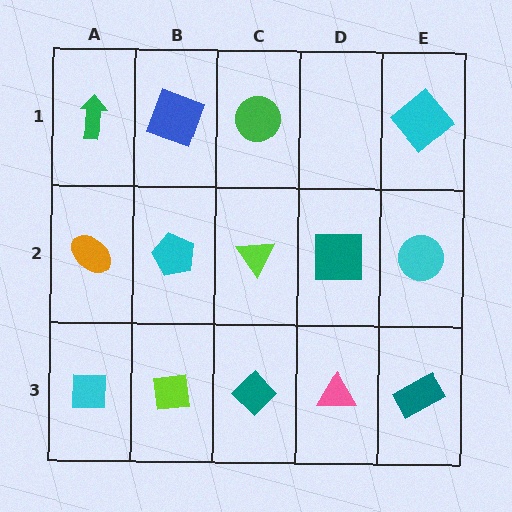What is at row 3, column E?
A teal rectangle.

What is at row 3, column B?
A lime square.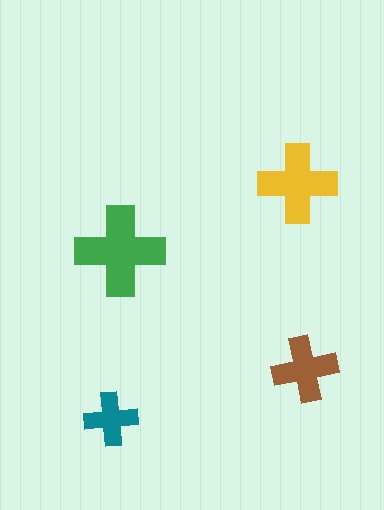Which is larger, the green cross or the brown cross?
The green one.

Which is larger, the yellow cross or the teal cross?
The yellow one.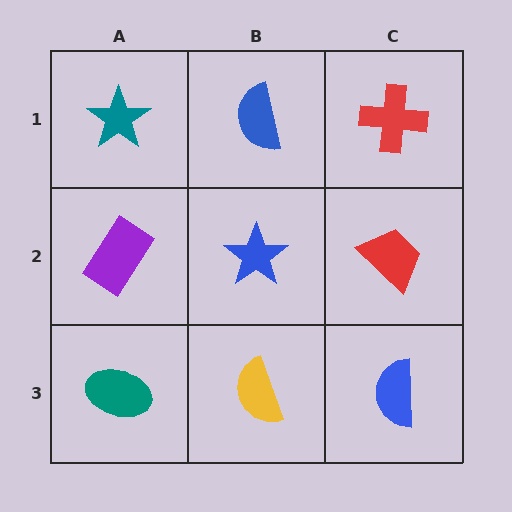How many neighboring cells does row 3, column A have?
2.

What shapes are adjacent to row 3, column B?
A blue star (row 2, column B), a teal ellipse (row 3, column A), a blue semicircle (row 3, column C).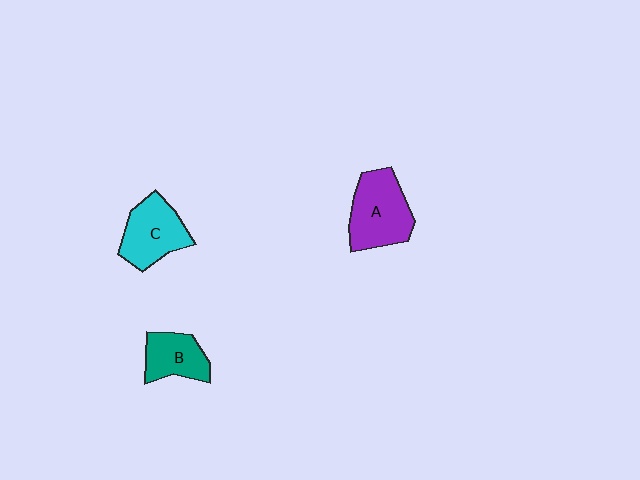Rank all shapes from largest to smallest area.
From largest to smallest: A (purple), C (cyan), B (teal).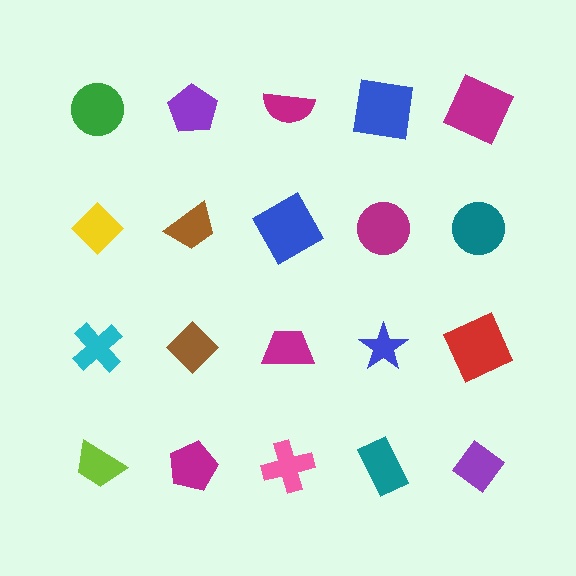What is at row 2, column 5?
A teal circle.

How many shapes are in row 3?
5 shapes.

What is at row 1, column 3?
A magenta semicircle.